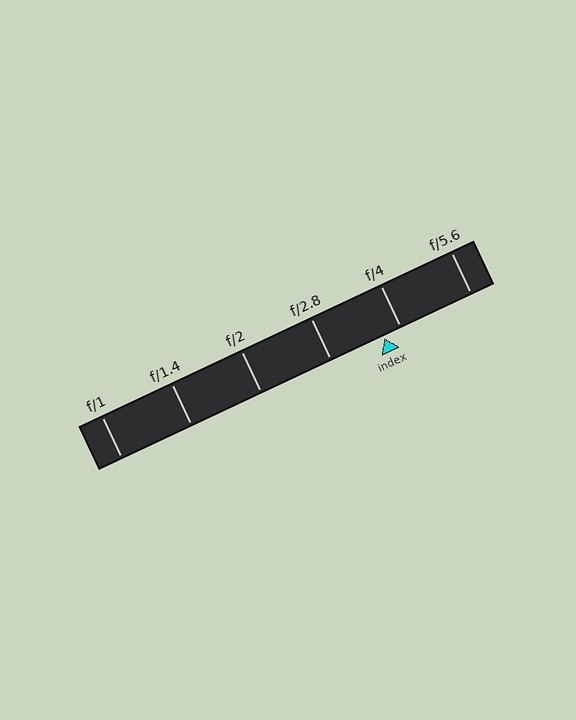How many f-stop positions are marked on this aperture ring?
There are 6 f-stop positions marked.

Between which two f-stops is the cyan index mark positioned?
The index mark is between f/2.8 and f/4.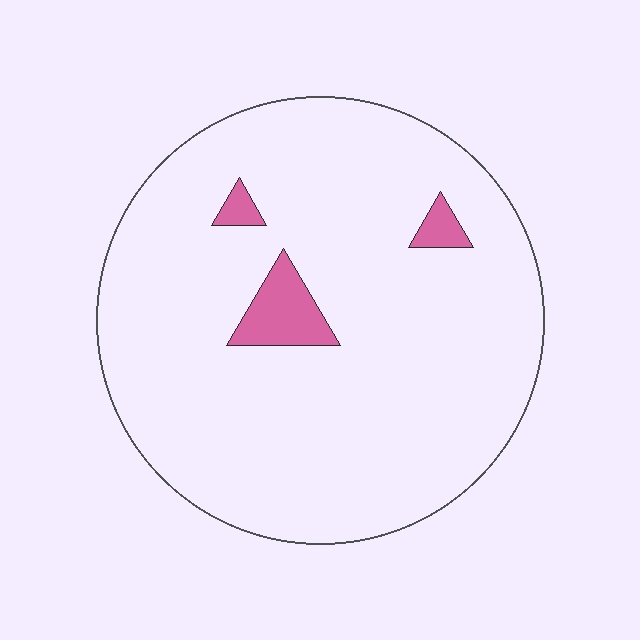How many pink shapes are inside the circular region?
3.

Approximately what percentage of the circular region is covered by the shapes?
Approximately 5%.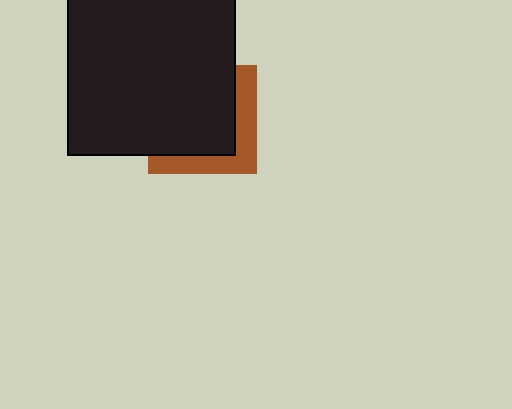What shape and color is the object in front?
The object in front is a black square.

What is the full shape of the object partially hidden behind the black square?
The partially hidden object is a brown square.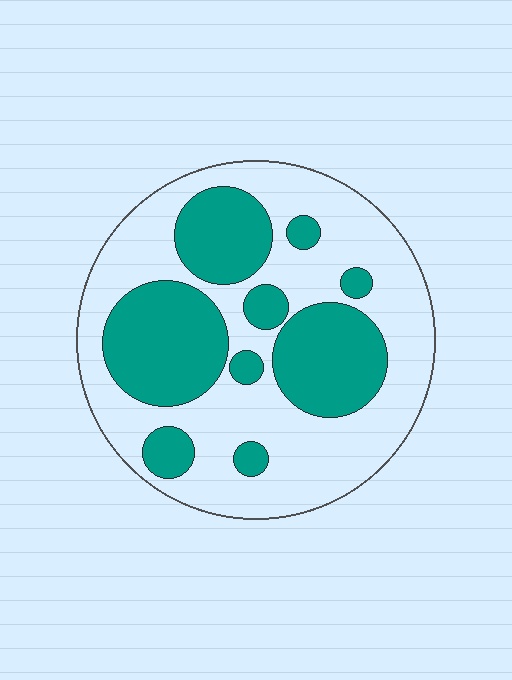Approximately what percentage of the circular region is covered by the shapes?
Approximately 40%.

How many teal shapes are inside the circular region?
9.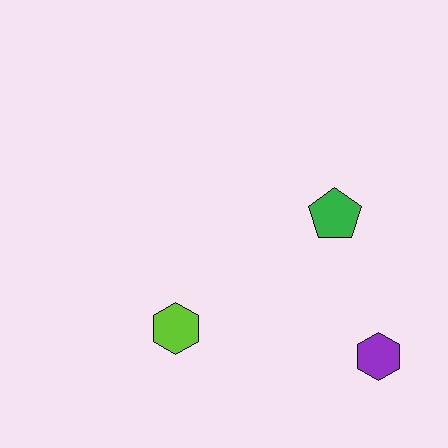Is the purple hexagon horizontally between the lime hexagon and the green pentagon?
No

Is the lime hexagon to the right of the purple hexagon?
No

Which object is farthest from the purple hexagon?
The lime hexagon is farthest from the purple hexagon.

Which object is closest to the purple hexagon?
The green pentagon is closest to the purple hexagon.